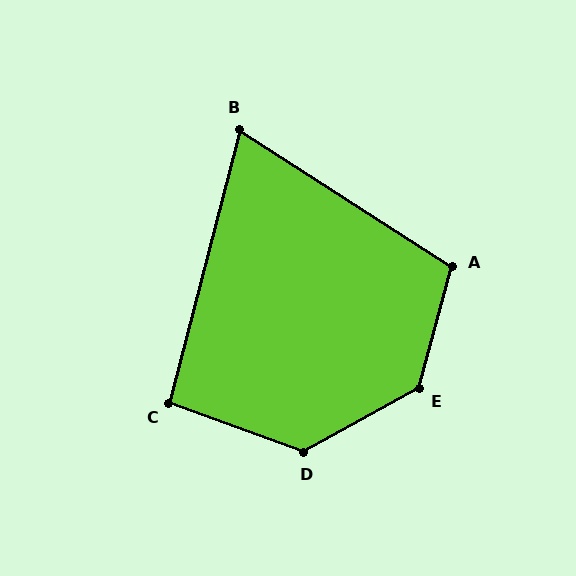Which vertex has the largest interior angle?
E, at approximately 134 degrees.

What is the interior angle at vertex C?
Approximately 96 degrees (obtuse).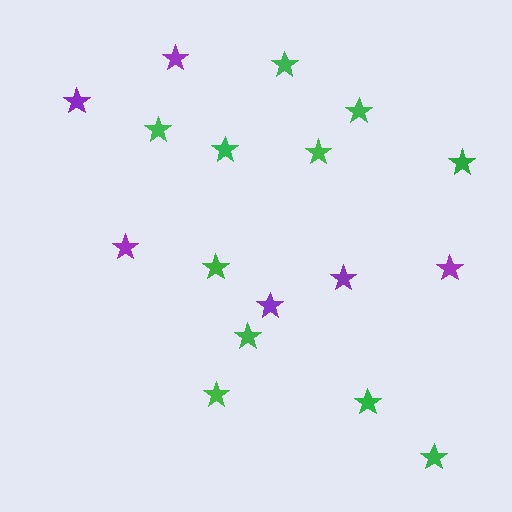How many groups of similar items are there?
There are 2 groups: one group of purple stars (6) and one group of green stars (11).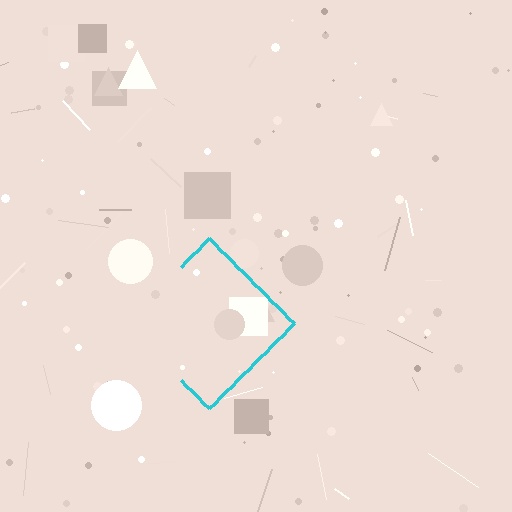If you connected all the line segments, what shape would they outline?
They would outline a diamond.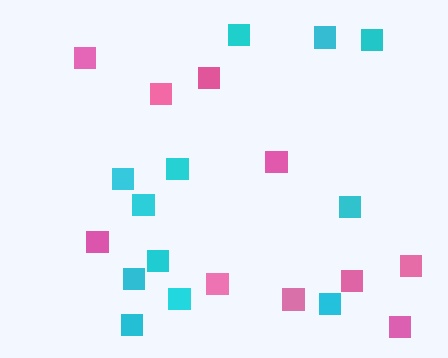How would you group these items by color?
There are 2 groups: one group of pink squares (10) and one group of cyan squares (12).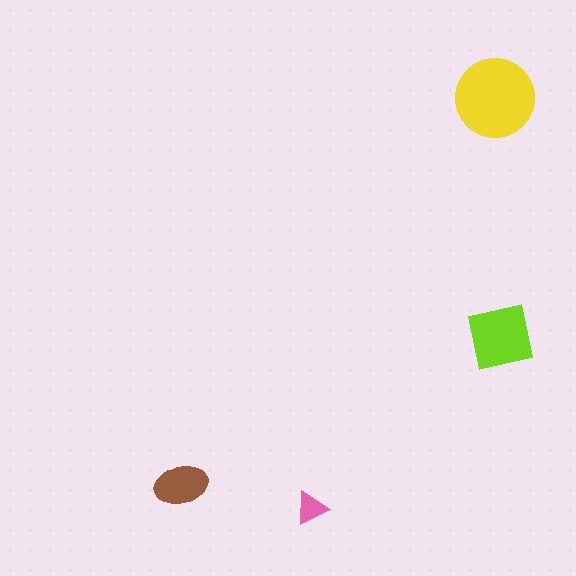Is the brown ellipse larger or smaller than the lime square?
Smaller.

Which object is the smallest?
The pink triangle.